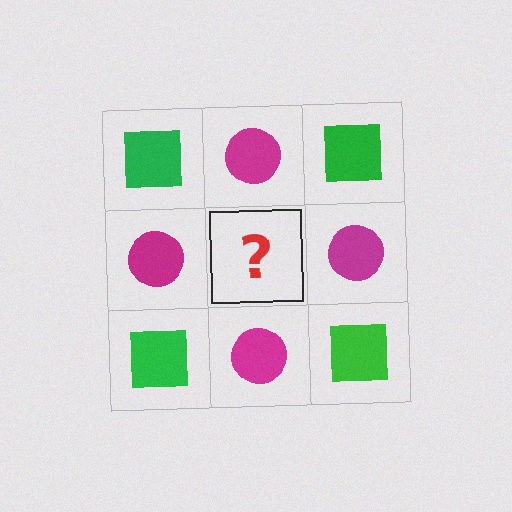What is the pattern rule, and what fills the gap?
The rule is that it alternates green square and magenta circle in a checkerboard pattern. The gap should be filled with a green square.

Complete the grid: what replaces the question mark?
The question mark should be replaced with a green square.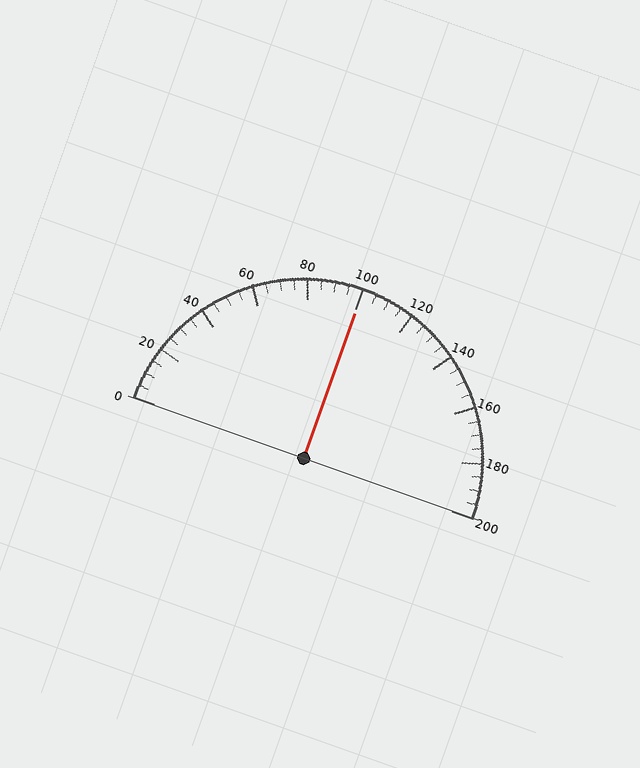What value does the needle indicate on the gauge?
The needle indicates approximately 100.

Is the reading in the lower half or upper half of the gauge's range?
The reading is in the upper half of the range (0 to 200).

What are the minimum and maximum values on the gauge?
The gauge ranges from 0 to 200.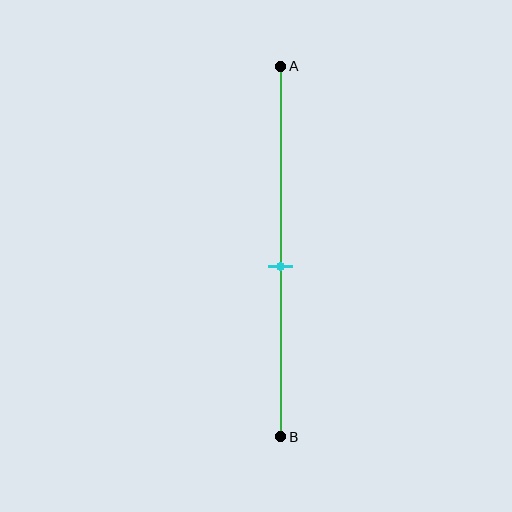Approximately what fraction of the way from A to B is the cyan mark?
The cyan mark is approximately 55% of the way from A to B.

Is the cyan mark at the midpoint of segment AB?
No, the mark is at about 55% from A, not at the 50% midpoint.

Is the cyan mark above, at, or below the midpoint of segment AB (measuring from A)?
The cyan mark is below the midpoint of segment AB.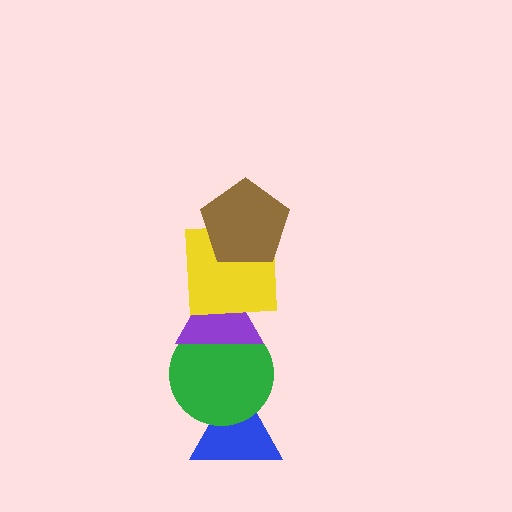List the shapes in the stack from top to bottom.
From top to bottom: the brown pentagon, the yellow square, the purple triangle, the green circle, the blue triangle.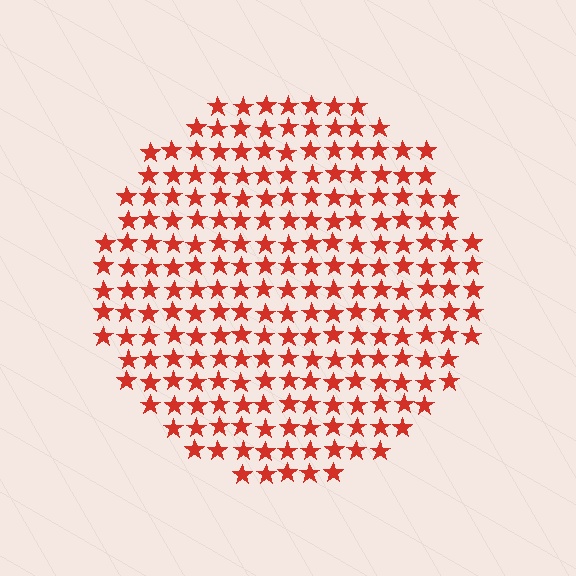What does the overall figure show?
The overall figure shows a circle.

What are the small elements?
The small elements are stars.